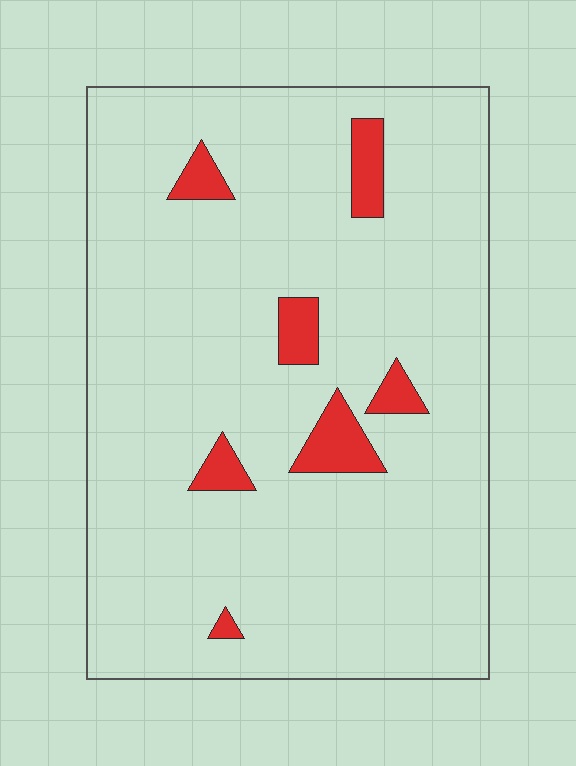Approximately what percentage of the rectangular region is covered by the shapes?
Approximately 5%.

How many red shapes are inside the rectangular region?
7.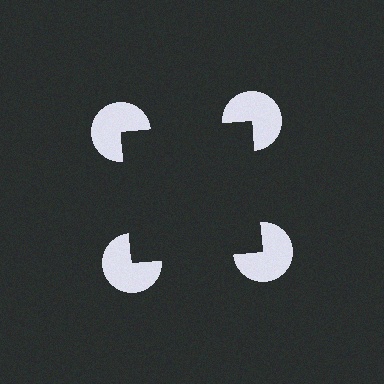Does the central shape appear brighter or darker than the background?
It typically appears slightly darker than the background, even though no actual brightness change is drawn.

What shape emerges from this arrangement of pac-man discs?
An illusory square — its edges are inferred from the aligned wedge cuts in the pac-man discs, not physically drawn.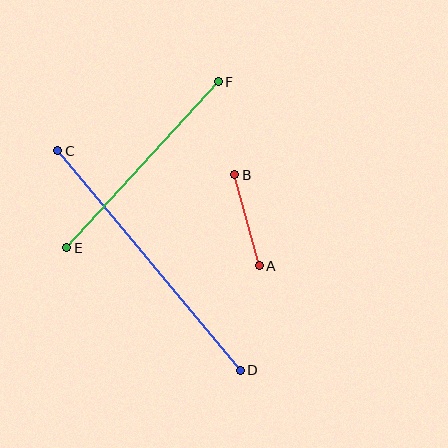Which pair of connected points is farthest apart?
Points C and D are farthest apart.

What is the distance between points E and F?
The distance is approximately 225 pixels.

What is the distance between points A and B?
The distance is approximately 94 pixels.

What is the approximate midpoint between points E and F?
The midpoint is at approximately (142, 165) pixels.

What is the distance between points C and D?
The distance is approximately 285 pixels.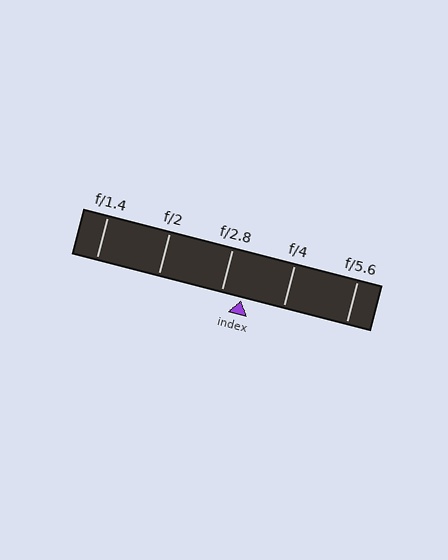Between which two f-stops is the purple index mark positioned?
The index mark is between f/2.8 and f/4.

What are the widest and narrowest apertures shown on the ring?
The widest aperture shown is f/1.4 and the narrowest is f/5.6.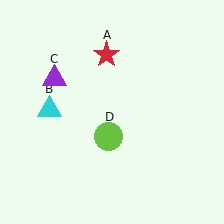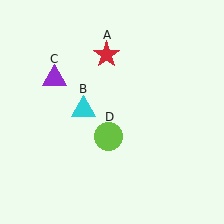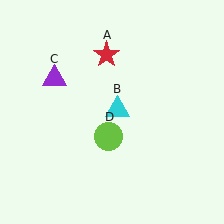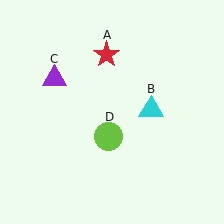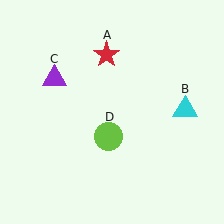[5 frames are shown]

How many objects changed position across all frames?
1 object changed position: cyan triangle (object B).